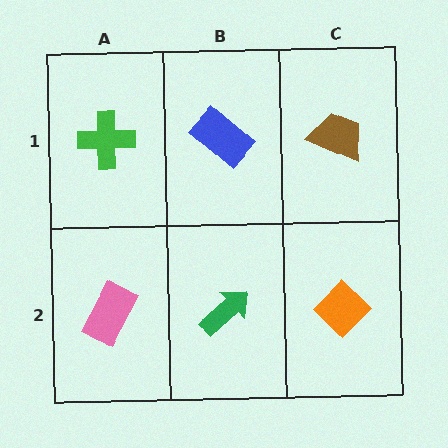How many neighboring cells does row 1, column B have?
3.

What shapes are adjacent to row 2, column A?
A green cross (row 1, column A), a green arrow (row 2, column B).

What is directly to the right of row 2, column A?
A green arrow.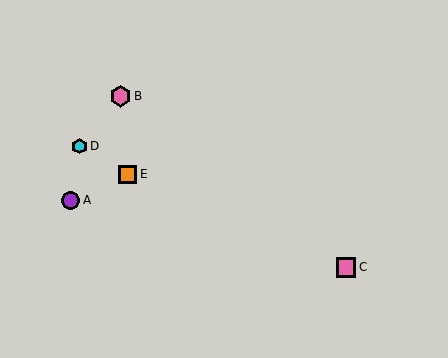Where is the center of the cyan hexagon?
The center of the cyan hexagon is at (80, 146).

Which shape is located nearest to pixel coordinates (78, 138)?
The cyan hexagon (labeled D) at (80, 146) is nearest to that location.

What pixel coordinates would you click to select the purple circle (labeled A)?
Click at (70, 200) to select the purple circle A.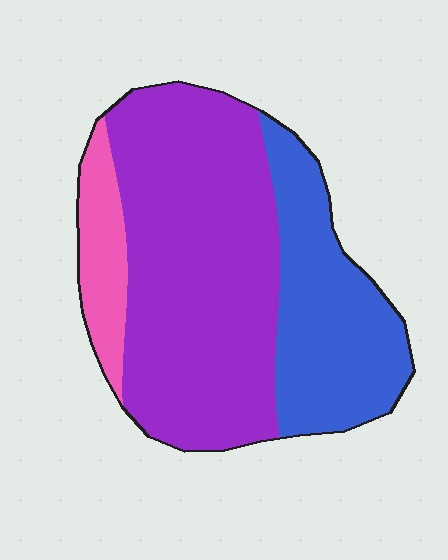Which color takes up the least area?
Pink, at roughly 10%.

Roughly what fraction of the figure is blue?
Blue covers about 30% of the figure.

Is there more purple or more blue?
Purple.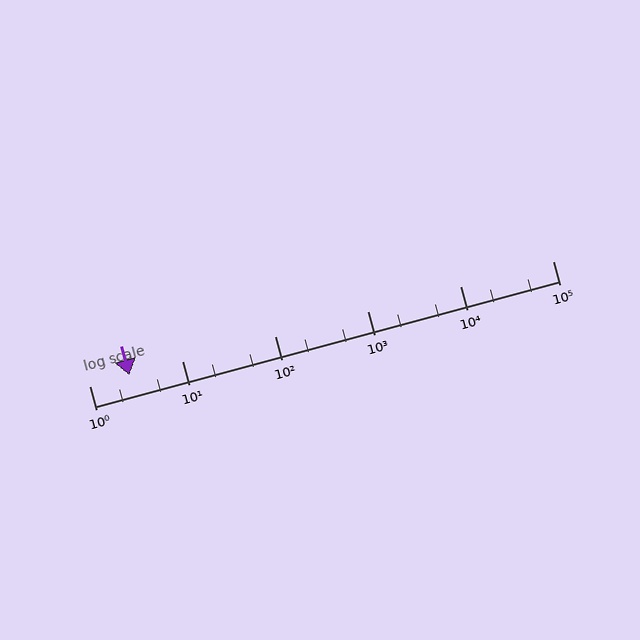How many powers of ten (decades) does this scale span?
The scale spans 5 decades, from 1 to 100000.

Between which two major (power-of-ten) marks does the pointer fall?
The pointer is between 1 and 10.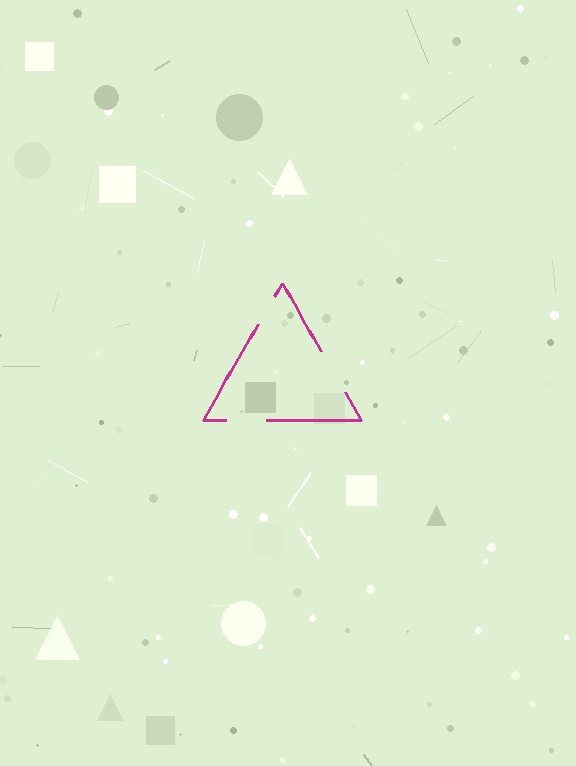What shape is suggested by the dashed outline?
The dashed outline suggests a triangle.